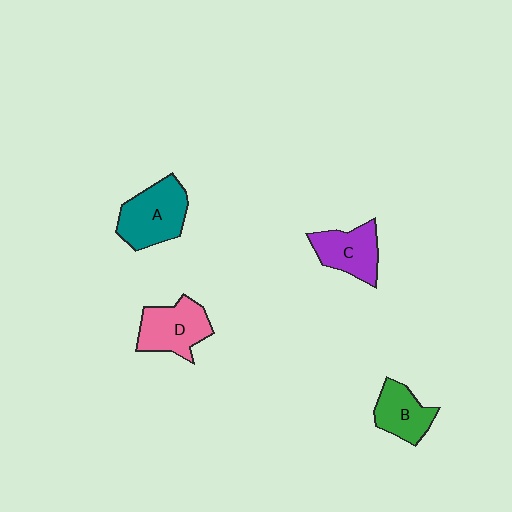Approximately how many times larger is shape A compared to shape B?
Approximately 1.4 times.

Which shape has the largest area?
Shape A (teal).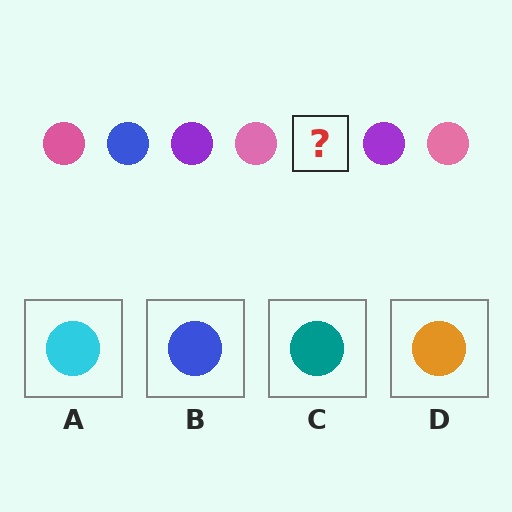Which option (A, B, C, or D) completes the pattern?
B.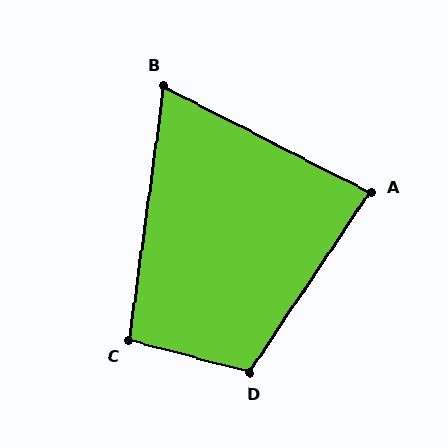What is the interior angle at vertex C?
Approximately 97 degrees (obtuse).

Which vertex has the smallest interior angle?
B, at approximately 71 degrees.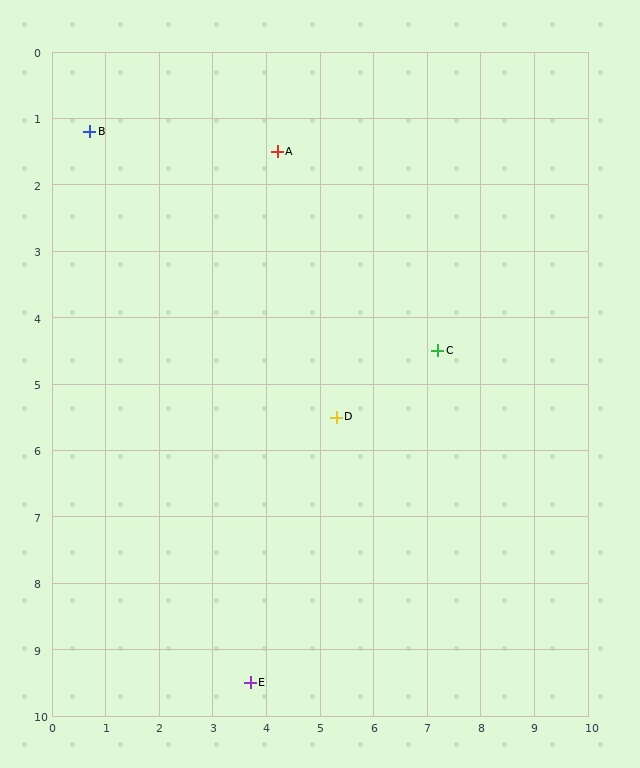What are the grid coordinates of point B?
Point B is at approximately (0.7, 1.2).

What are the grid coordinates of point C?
Point C is at approximately (7.2, 4.5).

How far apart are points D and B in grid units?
Points D and B are about 6.3 grid units apart.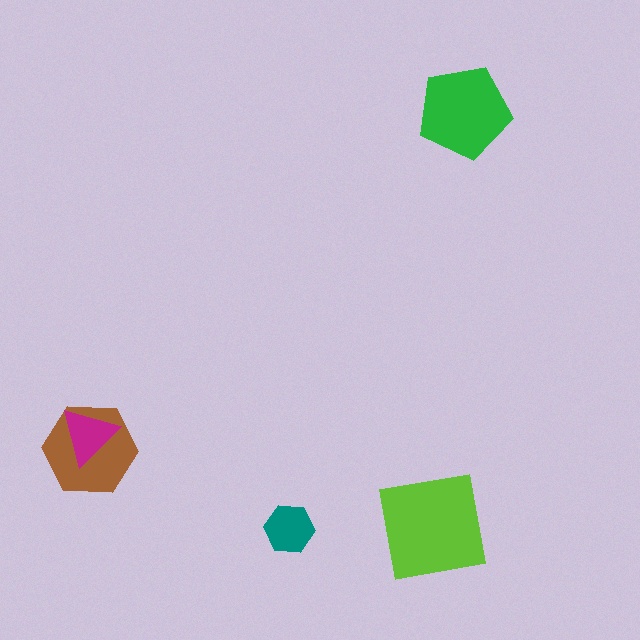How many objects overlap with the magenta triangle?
1 object overlaps with the magenta triangle.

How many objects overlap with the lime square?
0 objects overlap with the lime square.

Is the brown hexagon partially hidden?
Yes, it is partially covered by another shape.